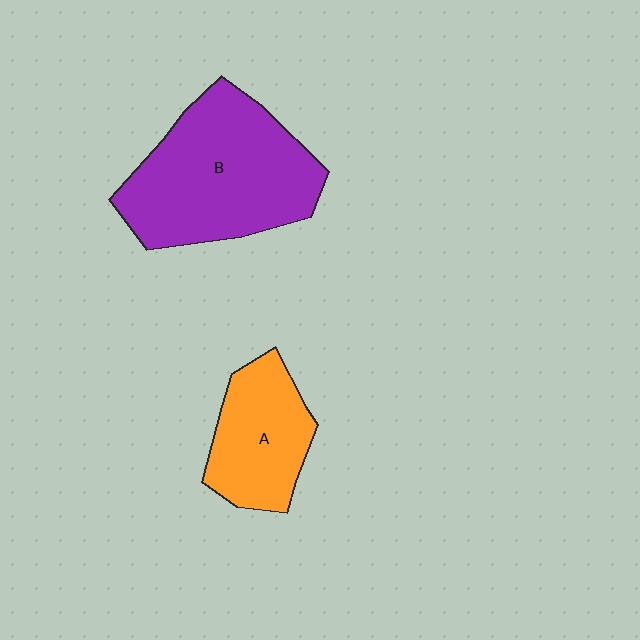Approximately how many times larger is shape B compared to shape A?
Approximately 1.8 times.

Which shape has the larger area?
Shape B (purple).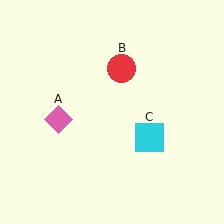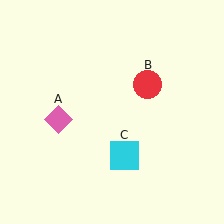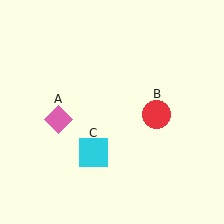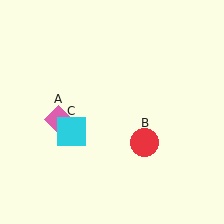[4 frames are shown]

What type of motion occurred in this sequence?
The red circle (object B), cyan square (object C) rotated clockwise around the center of the scene.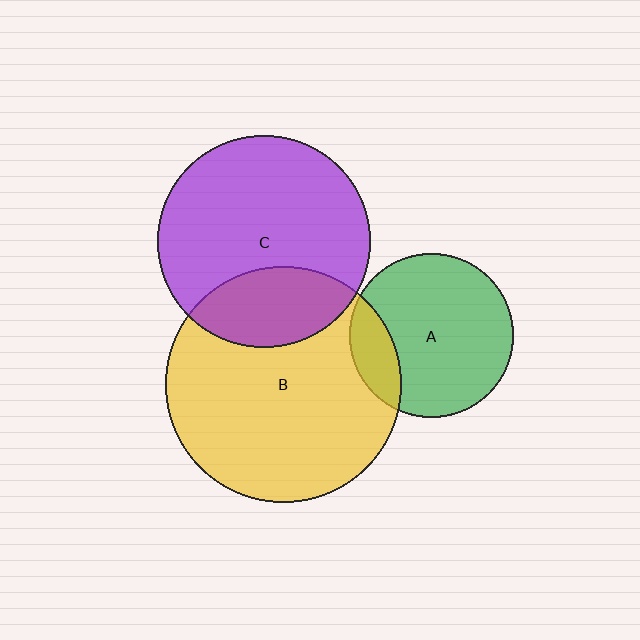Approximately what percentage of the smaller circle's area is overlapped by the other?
Approximately 25%.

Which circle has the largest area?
Circle B (yellow).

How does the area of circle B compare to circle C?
Approximately 1.2 times.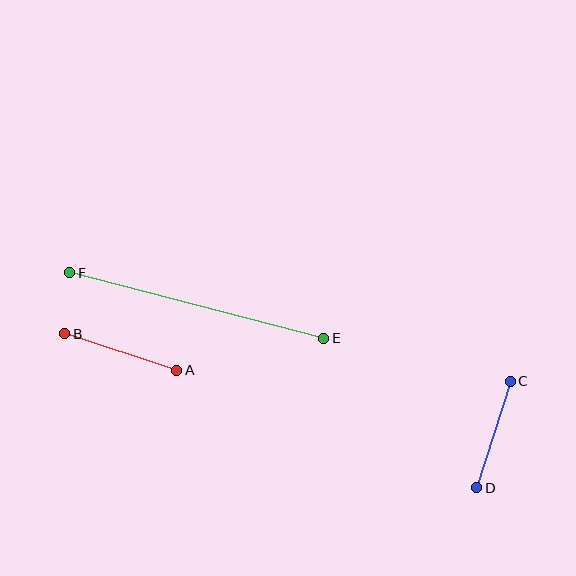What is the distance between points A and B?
The distance is approximately 117 pixels.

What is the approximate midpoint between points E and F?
The midpoint is at approximately (197, 306) pixels.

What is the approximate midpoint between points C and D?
The midpoint is at approximately (494, 434) pixels.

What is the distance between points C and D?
The distance is approximately 111 pixels.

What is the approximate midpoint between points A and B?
The midpoint is at approximately (121, 352) pixels.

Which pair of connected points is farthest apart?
Points E and F are farthest apart.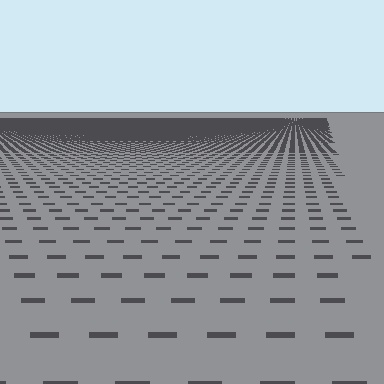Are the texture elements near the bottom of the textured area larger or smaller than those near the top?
Larger. Near the bottom, elements are closer to the viewer and appear at a bigger on-screen size.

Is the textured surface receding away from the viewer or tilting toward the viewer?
The surface is receding away from the viewer. Texture elements get smaller and denser toward the top.